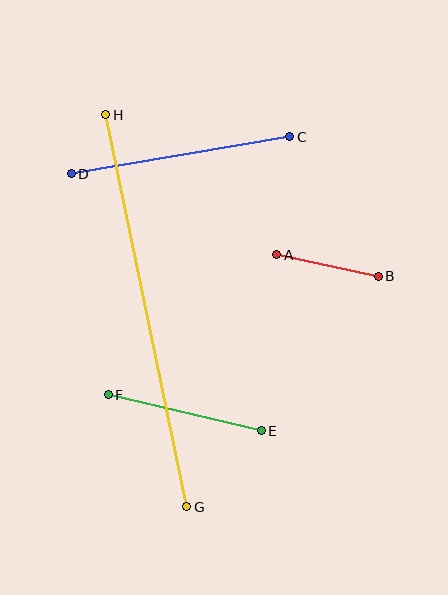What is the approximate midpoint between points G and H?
The midpoint is at approximately (146, 311) pixels.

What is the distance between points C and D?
The distance is approximately 222 pixels.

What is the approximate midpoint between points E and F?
The midpoint is at approximately (185, 413) pixels.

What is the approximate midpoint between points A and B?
The midpoint is at approximately (328, 266) pixels.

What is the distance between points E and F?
The distance is approximately 157 pixels.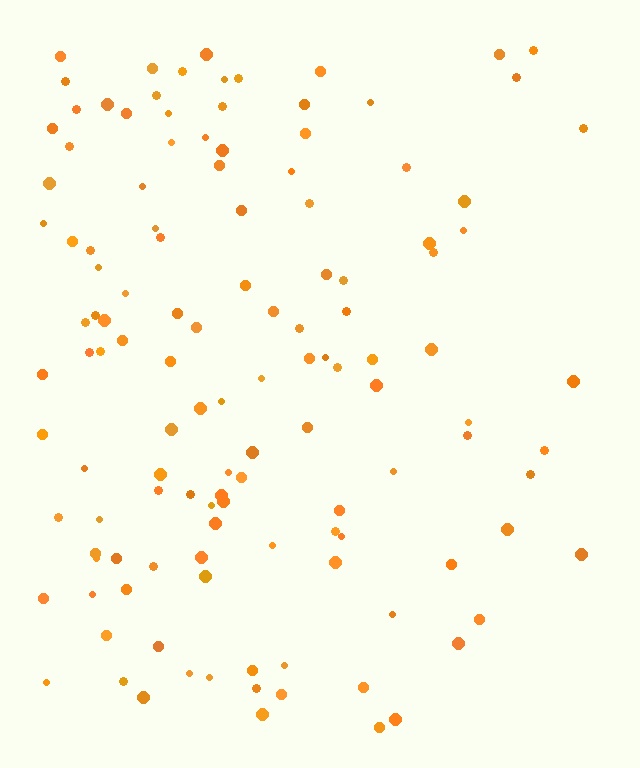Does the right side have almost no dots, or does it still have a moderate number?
Still a moderate number, just noticeably fewer than the left.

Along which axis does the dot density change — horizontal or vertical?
Horizontal.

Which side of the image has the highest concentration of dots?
The left.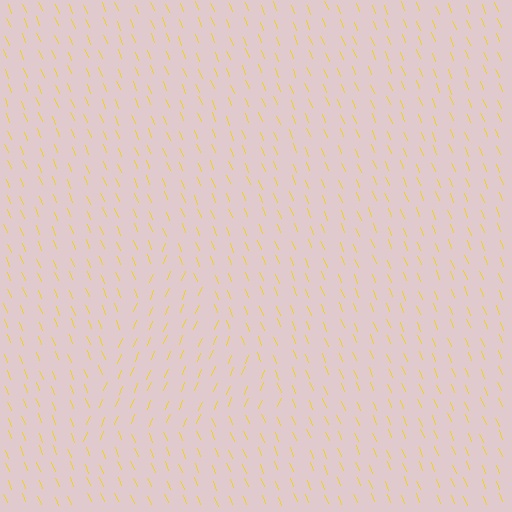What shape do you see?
I see a triangle.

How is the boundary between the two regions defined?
The boundary is defined purely by a change in line orientation (approximately 45 degrees difference). All lines are the same color and thickness.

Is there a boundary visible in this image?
Yes, there is a texture boundary formed by a change in line orientation.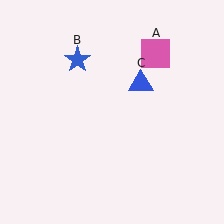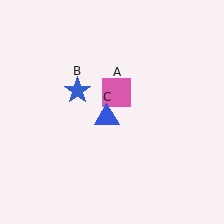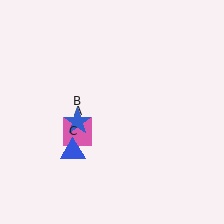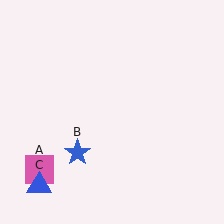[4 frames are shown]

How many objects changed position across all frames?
3 objects changed position: pink square (object A), blue star (object B), blue triangle (object C).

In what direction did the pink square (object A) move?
The pink square (object A) moved down and to the left.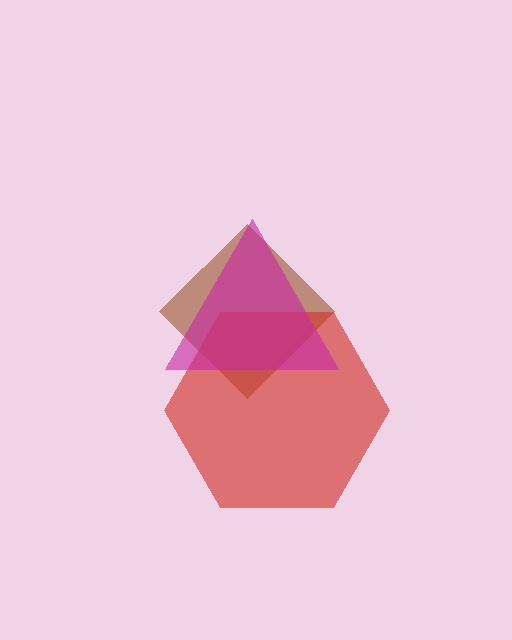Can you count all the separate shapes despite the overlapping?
Yes, there are 3 separate shapes.